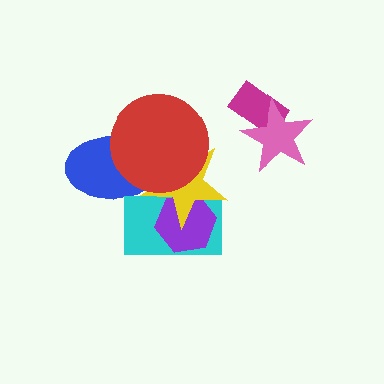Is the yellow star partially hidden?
Yes, it is partially covered by another shape.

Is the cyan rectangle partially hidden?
Yes, it is partially covered by another shape.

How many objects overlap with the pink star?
1 object overlaps with the pink star.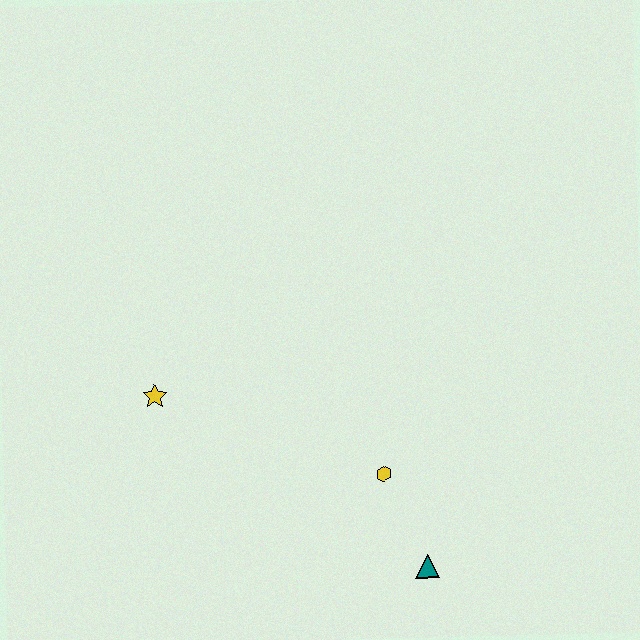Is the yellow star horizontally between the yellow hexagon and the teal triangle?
No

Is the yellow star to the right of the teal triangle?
No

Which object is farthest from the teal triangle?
The yellow star is farthest from the teal triangle.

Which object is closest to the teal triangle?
The yellow hexagon is closest to the teal triangle.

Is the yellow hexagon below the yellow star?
Yes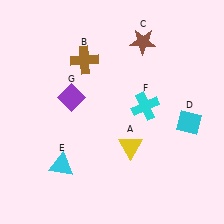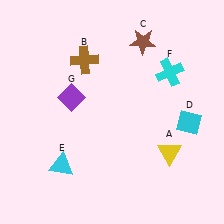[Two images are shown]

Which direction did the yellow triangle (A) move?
The yellow triangle (A) moved right.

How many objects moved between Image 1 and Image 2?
2 objects moved between the two images.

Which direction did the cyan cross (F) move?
The cyan cross (F) moved up.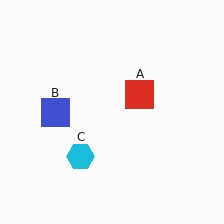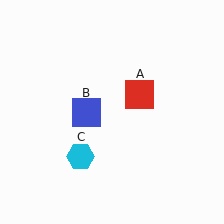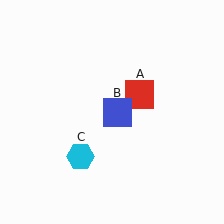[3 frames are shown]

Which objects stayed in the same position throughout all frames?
Red square (object A) and cyan hexagon (object C) remained stationary.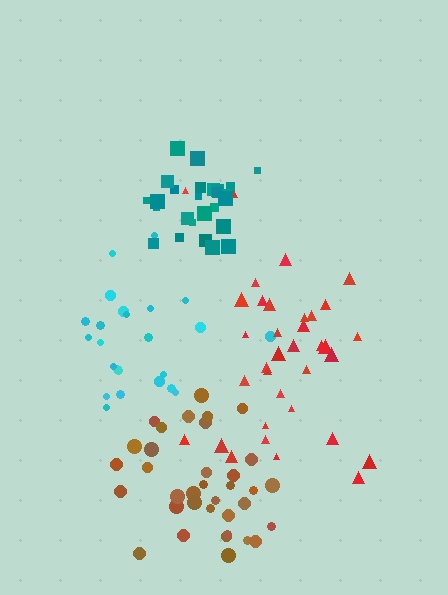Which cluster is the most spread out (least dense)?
Red.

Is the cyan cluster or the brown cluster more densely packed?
Brown.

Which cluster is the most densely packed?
Teal.